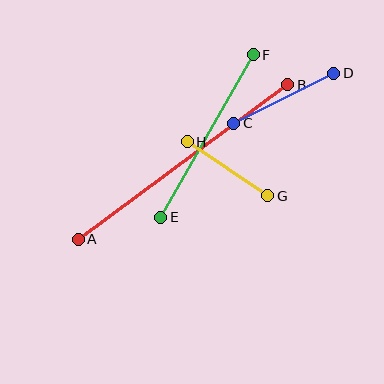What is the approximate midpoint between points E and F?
The midpoint is at approximately (207, 136) pixels.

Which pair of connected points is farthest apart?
Points A and B are farthest apart.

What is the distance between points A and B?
The distance is approximately 260 pixels.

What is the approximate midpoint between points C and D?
The midpoint is at approximately (284, 98) pixels.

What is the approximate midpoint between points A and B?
The midpoint is at approximately (183, 162) pixels.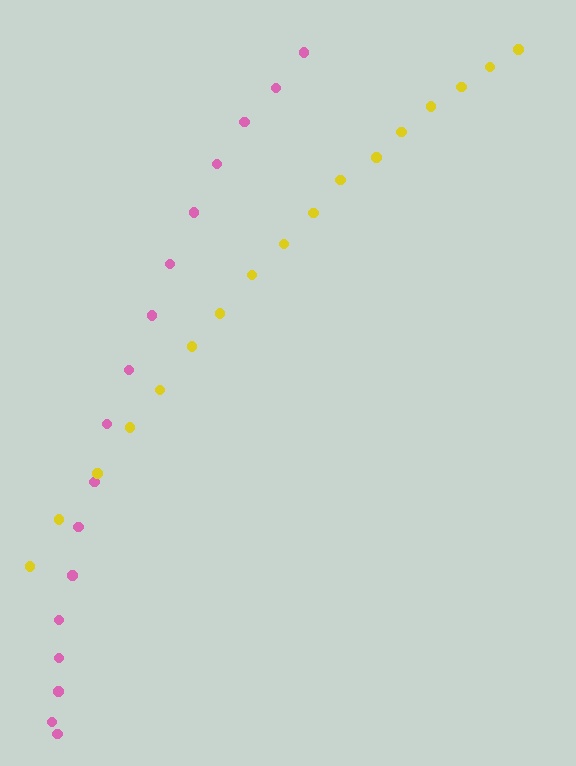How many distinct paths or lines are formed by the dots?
There are 2 distinct paths.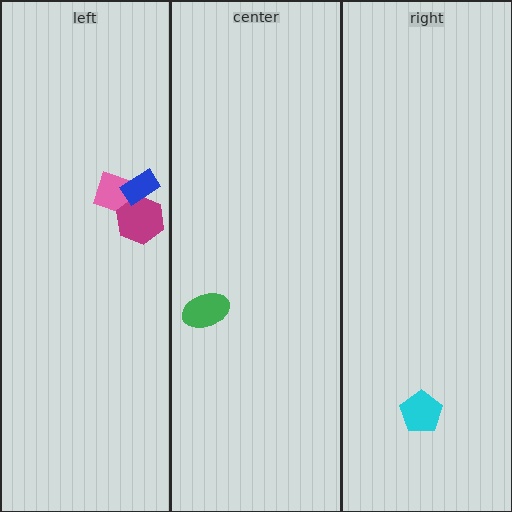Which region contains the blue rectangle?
The left region.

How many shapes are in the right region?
1.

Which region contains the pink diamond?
The left region.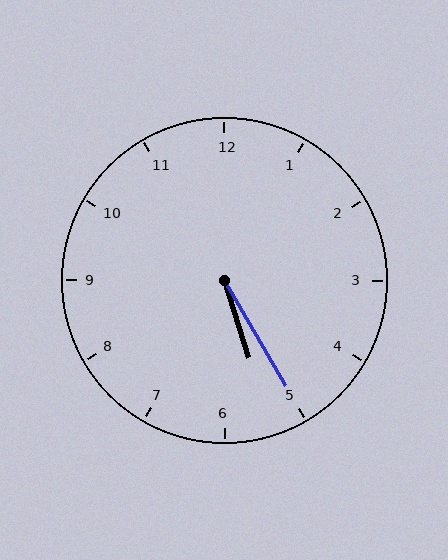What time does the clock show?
5:25.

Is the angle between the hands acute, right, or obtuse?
It is acute.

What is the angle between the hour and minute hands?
Approximately 12 degrees.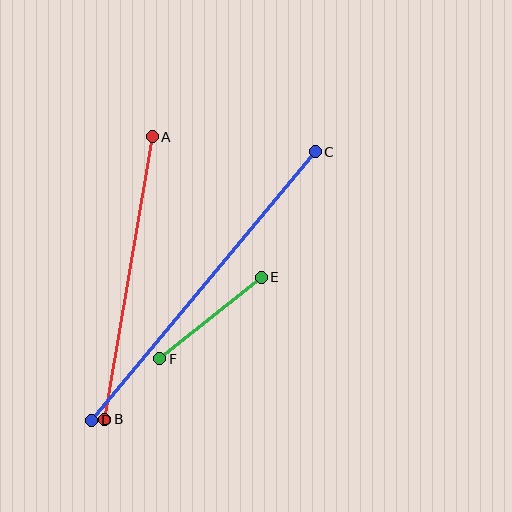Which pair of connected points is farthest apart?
Points C and D are farthest apart.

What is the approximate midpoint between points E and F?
The midpoint is at approximately (210, 318) pixels.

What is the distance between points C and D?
The distance is approximately 349 pixels.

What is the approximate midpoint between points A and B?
The midpoint is at approximately (129, 278) pixels.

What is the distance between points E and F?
The distance is approximately 130 pixels.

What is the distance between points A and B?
The distance is approximately 286 pixels.